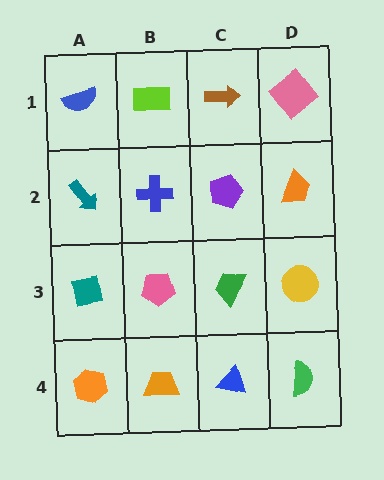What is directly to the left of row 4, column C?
An orange trapezoid.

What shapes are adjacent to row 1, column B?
A blue cross (row 2, column B), a blue semicircle (row 1, column A), a brown arrow (row 1, column C).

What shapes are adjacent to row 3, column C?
A purple pentagon (row 2, column C), a blue triangle (row 4, column C), a pink pentagon (row 3, column B), a yellow circle (row 3, column D).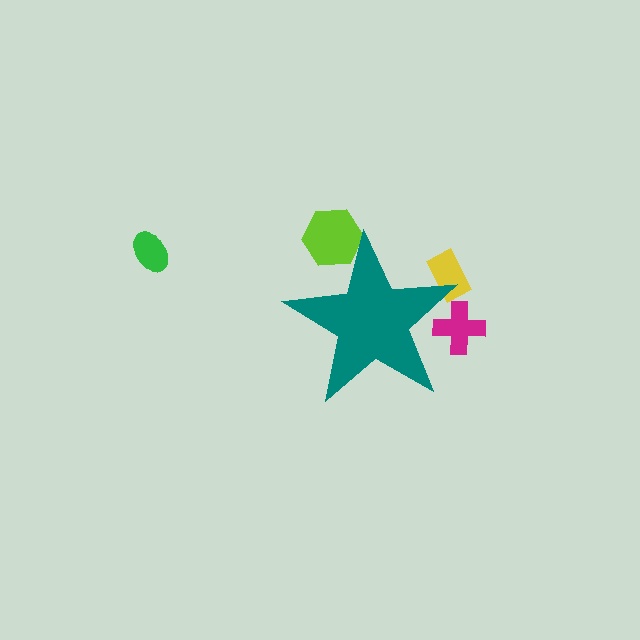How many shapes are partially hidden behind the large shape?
3 shapes are partially hidden.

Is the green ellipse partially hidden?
No, the green ellipse is fully visible.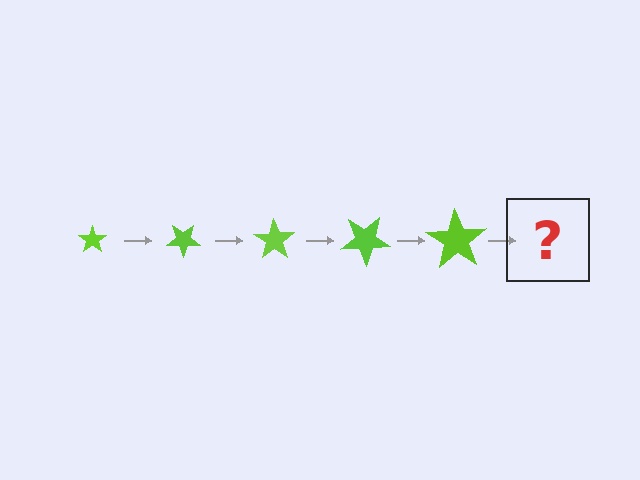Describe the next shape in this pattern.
It should be a star, larger than the previous one and rotated 175 degrees from the start.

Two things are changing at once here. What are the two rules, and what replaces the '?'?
The two rules are that the star grows larger each step and it rotates 35 degrees each step. The '?' should be a star, larger than the previous one and rotated 175 degrees from the start.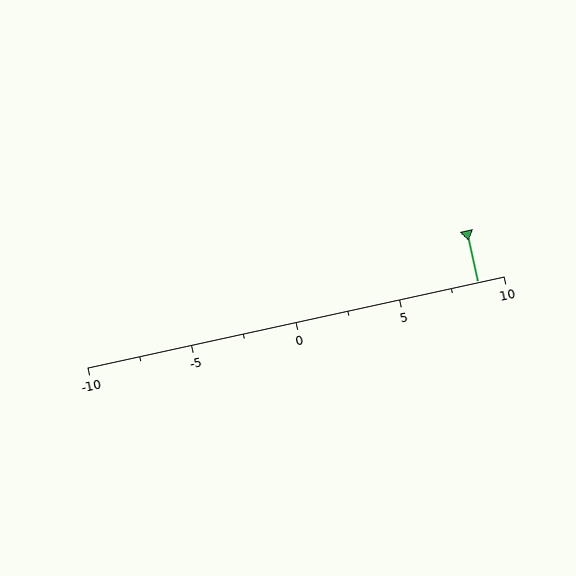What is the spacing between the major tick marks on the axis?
The major ticks are spaced 5 apart.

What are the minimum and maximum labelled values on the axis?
The axis runs from -10 to 10.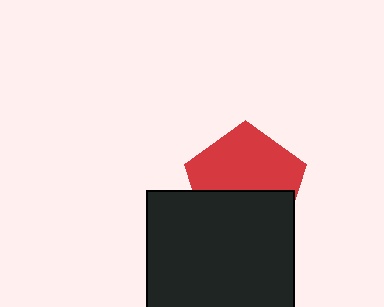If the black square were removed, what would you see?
You would see the complete red pentagon.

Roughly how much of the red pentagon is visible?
About half of it is visible (roughly 56%).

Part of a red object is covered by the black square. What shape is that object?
It is a pentagon.